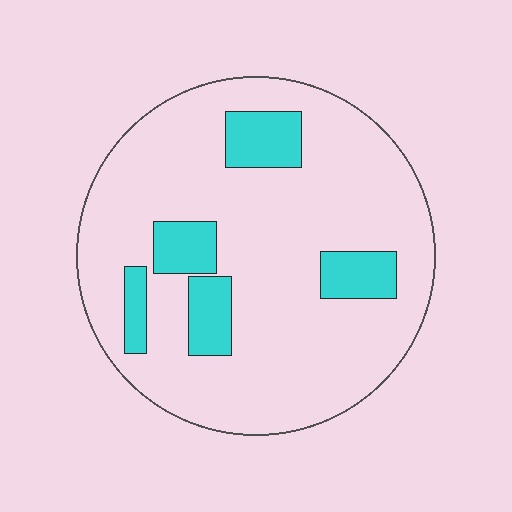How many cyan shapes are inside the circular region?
5.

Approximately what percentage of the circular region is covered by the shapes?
Approximately 15%.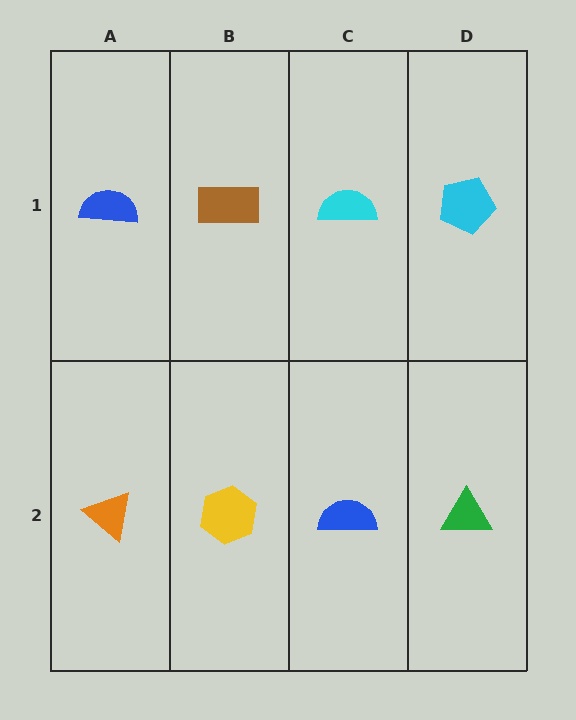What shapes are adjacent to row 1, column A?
An orange triangle (row 2, column A), a brown rectangle (row 1, column B).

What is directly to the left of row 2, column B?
An orange triangle.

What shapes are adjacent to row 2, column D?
A cyan pentagon (row 1, column D), a blue semicircle (row 2, column C).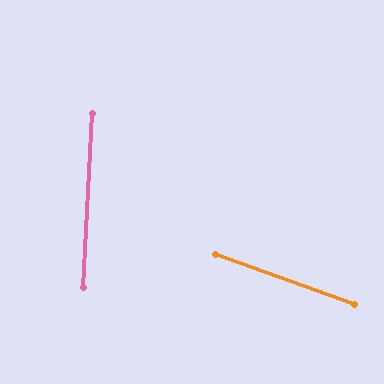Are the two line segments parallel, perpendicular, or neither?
Neither parallel nor perpendicular — they differ by about 73°.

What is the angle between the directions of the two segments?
Approximately 73 degrees.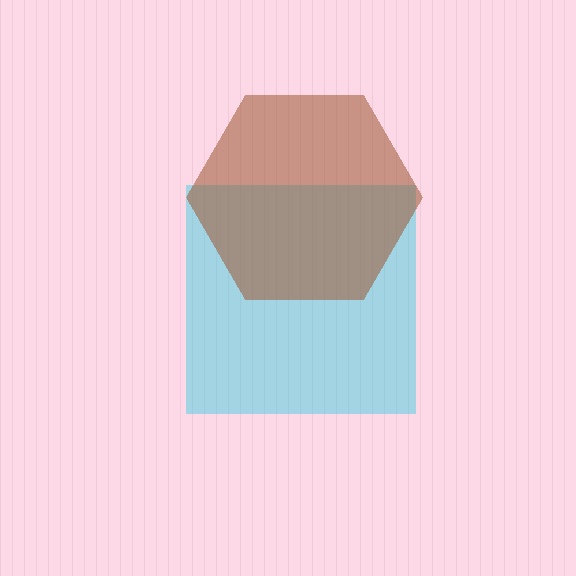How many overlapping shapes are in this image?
There are 2 overlapping shapes in the image.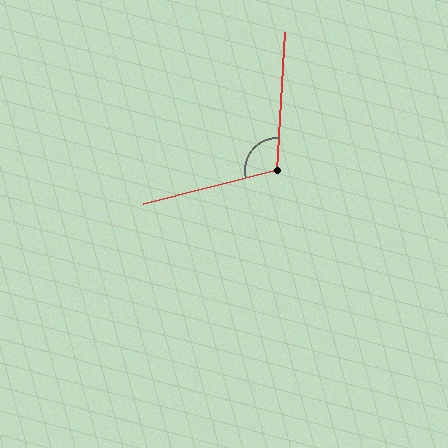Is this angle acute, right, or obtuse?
It is obtuse.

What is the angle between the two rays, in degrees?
Approximately 107 degrees.